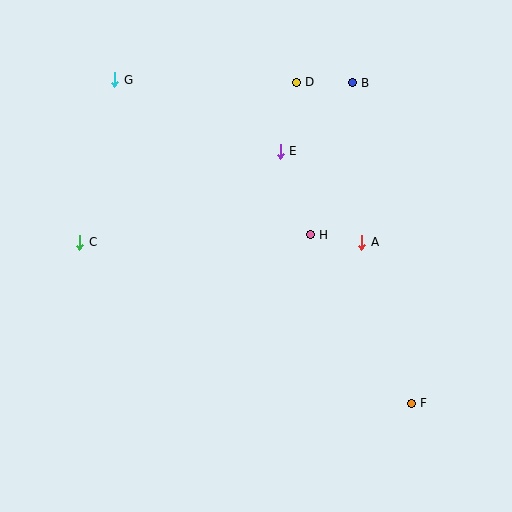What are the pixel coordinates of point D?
Point D is at (296, 82).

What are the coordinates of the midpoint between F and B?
The midpoint between F and B is at (382, 243).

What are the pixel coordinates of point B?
Point B is at (352, 83).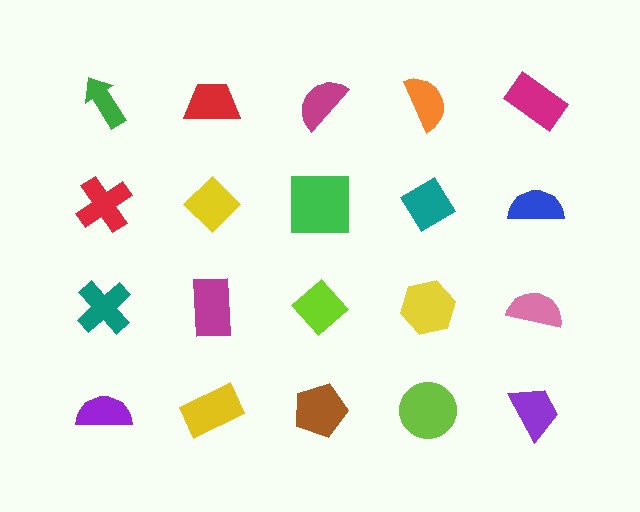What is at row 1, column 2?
A red trapezoid.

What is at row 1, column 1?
A green arrow.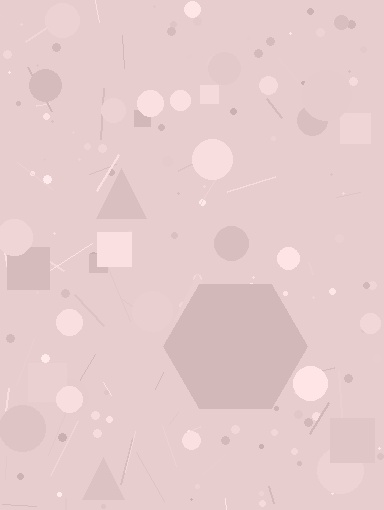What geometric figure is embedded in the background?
A hexagon is embedded in the background.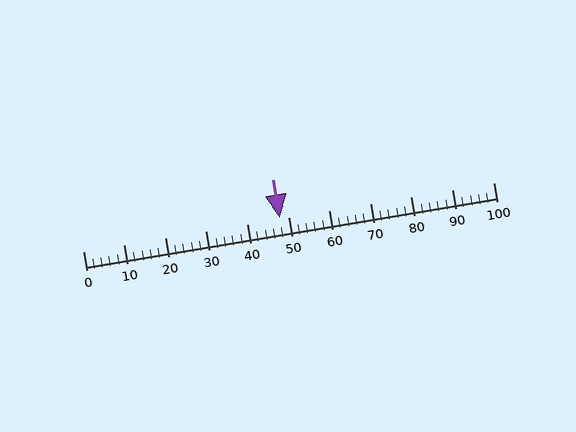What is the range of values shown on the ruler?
The ruler shows values from 0 to 100.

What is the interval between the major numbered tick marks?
The major tick marks are spaced 10 units apart.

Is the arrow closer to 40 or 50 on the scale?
The arrow is closer to 50.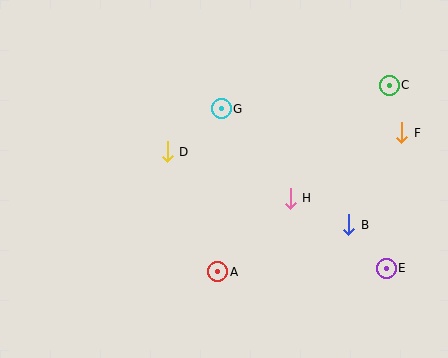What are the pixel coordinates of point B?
Point B is at (349, 225).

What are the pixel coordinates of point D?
Point D is at (167, 152).